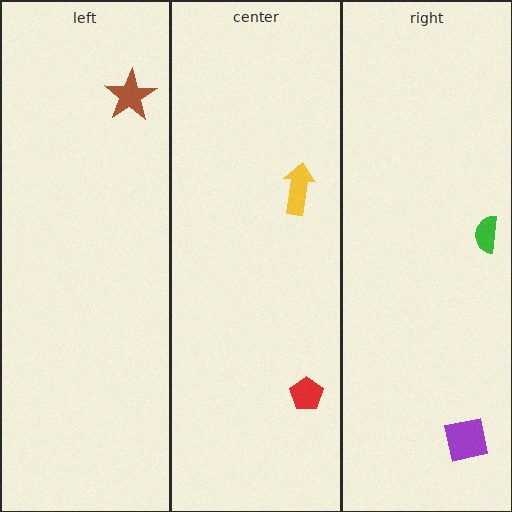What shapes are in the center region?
The yellow arrow, the red pentagon.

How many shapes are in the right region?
2.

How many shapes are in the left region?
1.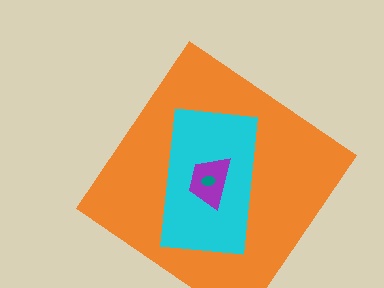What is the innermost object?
The teal ellipse.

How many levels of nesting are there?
4.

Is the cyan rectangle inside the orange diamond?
Yes.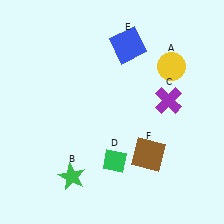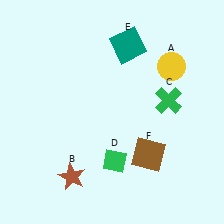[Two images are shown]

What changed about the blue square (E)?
In Image 1, E is blue. In Image 2, it changed to teal.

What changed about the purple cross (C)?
In Image 1, C is purple. In Image 2, it changed to green.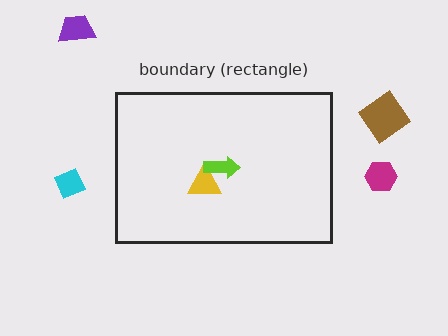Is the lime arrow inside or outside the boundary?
Inside.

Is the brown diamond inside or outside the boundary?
Outside.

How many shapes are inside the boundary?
2 inside, 4 outside.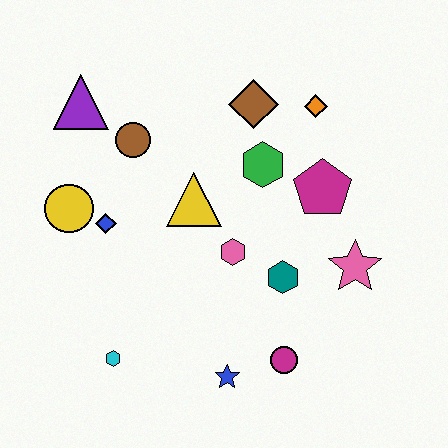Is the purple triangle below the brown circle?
No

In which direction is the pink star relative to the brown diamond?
The pink star is below the brown diamond.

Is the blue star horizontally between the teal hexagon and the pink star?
No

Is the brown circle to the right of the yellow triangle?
No